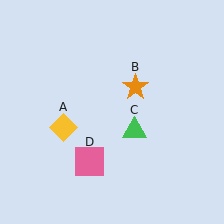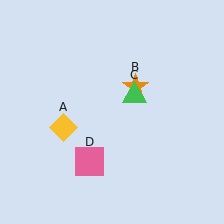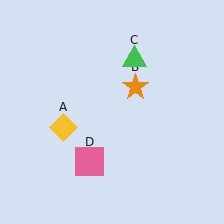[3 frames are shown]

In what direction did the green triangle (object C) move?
The green triangle (object C) moved up.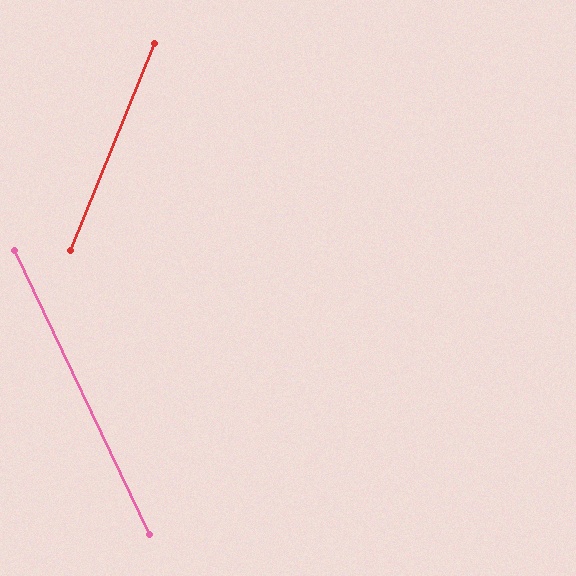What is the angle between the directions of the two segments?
Approximately 48 degrees.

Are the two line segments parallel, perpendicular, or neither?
Neither parallel nor perpendicular — they differ by about 48°.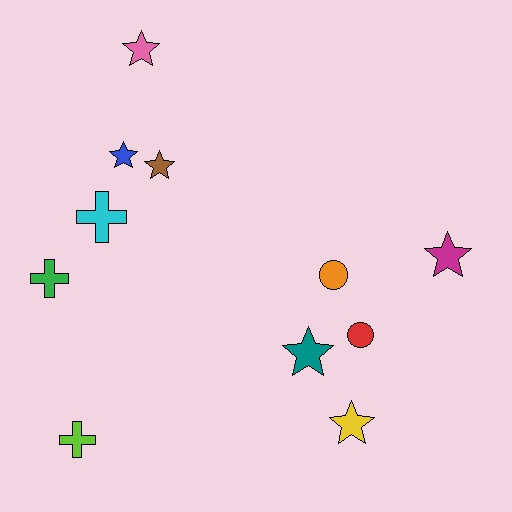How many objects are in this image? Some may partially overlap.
There are 11 objects.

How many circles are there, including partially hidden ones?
There are 2 circles.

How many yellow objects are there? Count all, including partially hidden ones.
There is 1 yellow object.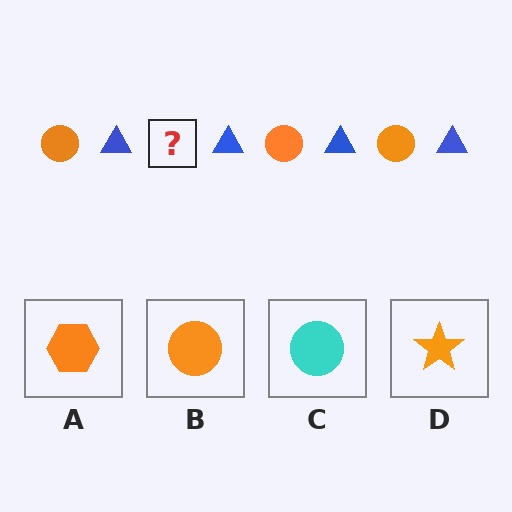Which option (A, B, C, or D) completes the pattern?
B.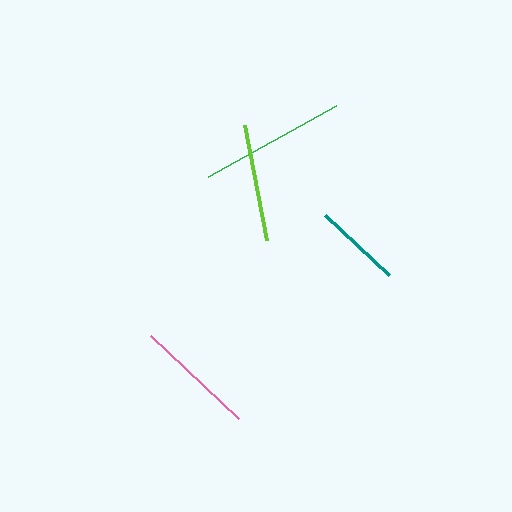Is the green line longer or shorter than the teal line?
The green line is longer than the teal line.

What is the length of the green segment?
The green segment is approximately 146 pixels long.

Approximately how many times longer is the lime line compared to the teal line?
The lime line is approximately 1.3 times the length of the teal line.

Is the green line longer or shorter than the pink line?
The green line is longer than the pink line.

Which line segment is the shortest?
The teal line is the shortest at approximately 87 pixels.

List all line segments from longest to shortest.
From longest to shortest: green, pink, lime, teal.